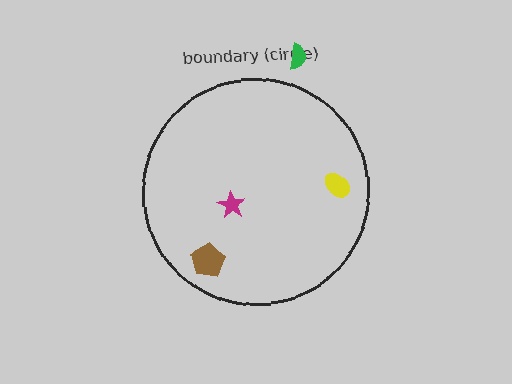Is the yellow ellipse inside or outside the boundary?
Inside.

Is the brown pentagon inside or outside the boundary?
Inside.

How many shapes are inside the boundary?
3 inside, 1 outside.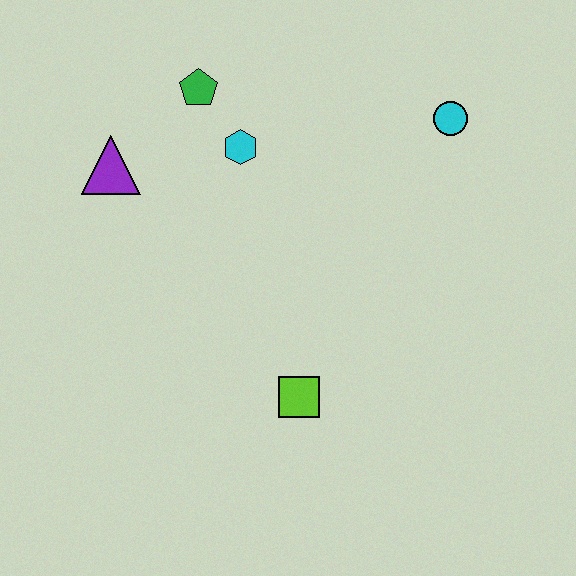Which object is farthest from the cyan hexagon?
The lime square is farthest from the cyan hexagon.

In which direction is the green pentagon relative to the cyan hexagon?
The green pentagon is above the cyan hexagon.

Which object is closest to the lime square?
The cyan hexagon is closest to the lime square.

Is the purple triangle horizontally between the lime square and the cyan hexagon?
No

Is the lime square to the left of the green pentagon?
No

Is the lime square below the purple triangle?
Yes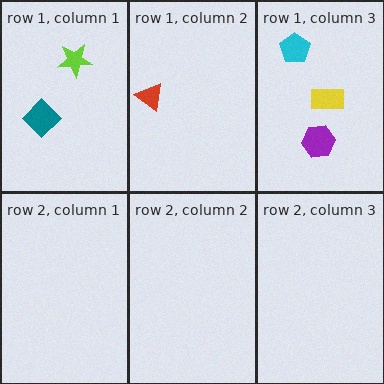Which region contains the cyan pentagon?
The row 1, column 3 region.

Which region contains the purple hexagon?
The row 1, column 3 region.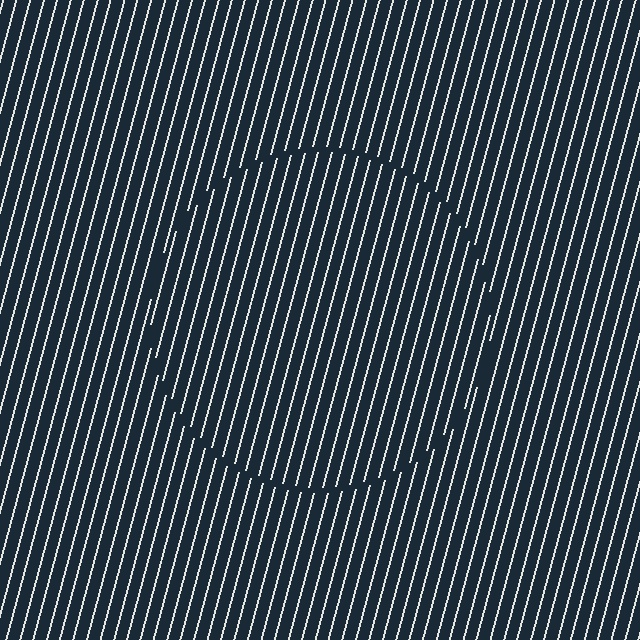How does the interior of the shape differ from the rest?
The interior of the shape contains the same grating, shifted by half a period — the contour is defined by the phase discontinuity where line-ends from the inner and outer gratings abut.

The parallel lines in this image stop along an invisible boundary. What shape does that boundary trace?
An illusory circle. The interior of the shape contains the same grating, shifted by half a period — the contour is defined by the phase discontinuity where line-ends from the inner and outer gratings abut.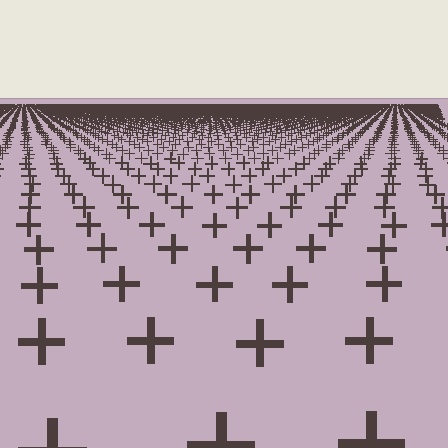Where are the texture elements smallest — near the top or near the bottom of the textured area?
Near the top.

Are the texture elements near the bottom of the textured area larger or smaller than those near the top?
Larger. Near the bottom, elements are closer to the viewer and appear at a bigger on-screen size.